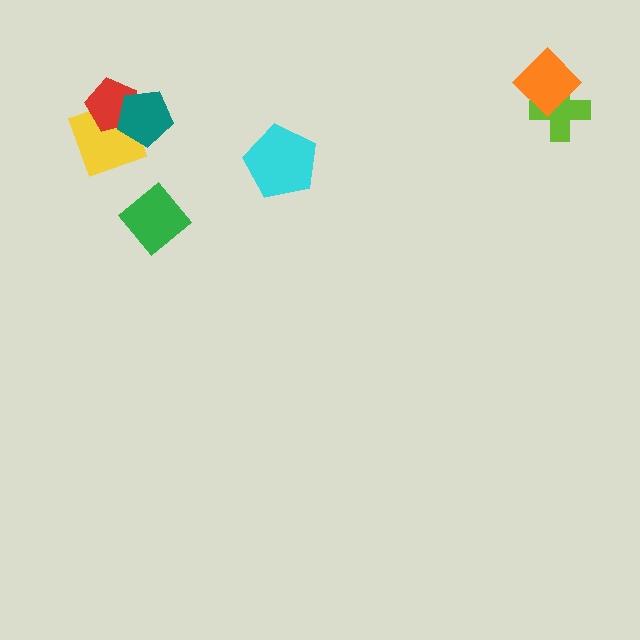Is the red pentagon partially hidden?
Yes, it is partially covered by another shape.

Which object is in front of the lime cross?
The orange diamond is in front of the lime cross.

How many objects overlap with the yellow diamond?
2 objects overlap with the yellow diamond.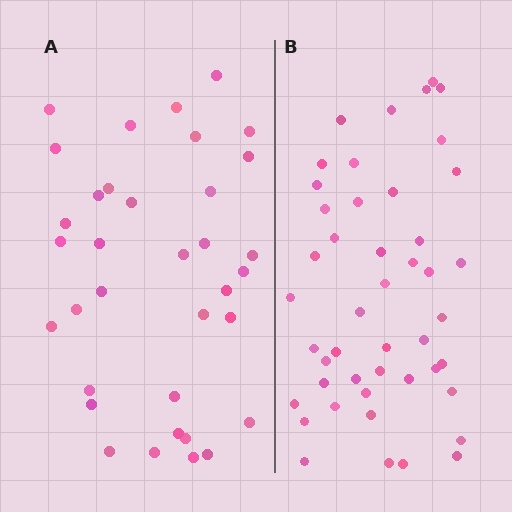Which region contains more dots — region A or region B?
Region B (the right region) has more dots.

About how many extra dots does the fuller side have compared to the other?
Region B has roughly 12 or so more dots than region A.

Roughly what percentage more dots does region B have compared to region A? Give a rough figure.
About 30% more.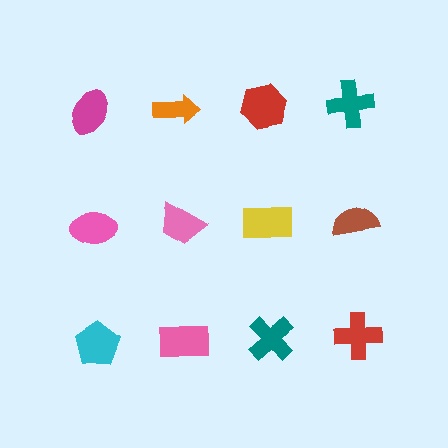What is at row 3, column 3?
A teal cross.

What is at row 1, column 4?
A teal cross.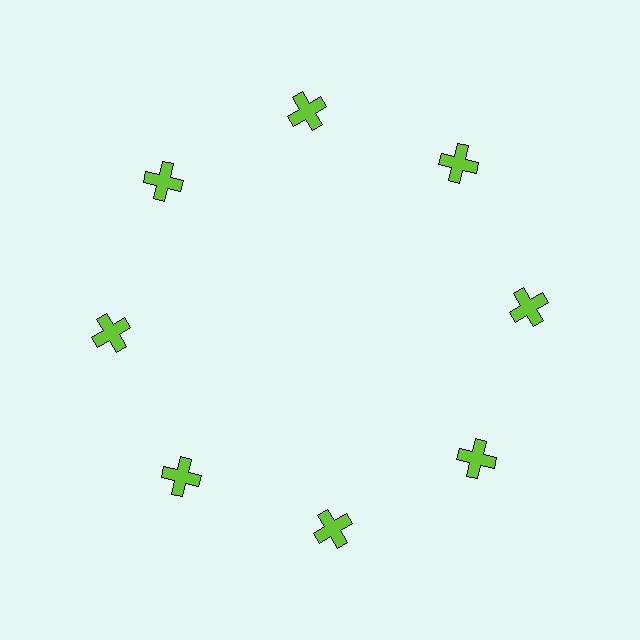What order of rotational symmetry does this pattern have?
This pattern has 8-fold rotational symmetry.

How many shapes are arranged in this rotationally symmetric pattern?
There are 8 shapes, arranged in 8 groups of 1.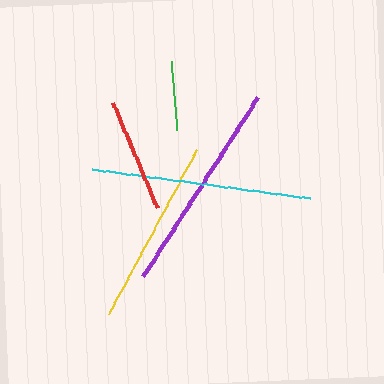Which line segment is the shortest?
The green line is the shortest at approximately 69 pixels.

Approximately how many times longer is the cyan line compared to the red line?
The cyan line is approximately 1.9 times the length of the red line.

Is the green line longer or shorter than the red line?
The red line is longer than the green line.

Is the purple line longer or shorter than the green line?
The purple line is longer than the green line.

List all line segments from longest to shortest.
From longest to shortest: cyan, purple, yellow, red, green.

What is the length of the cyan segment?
The cyan segment is approximately 220 pixels long.